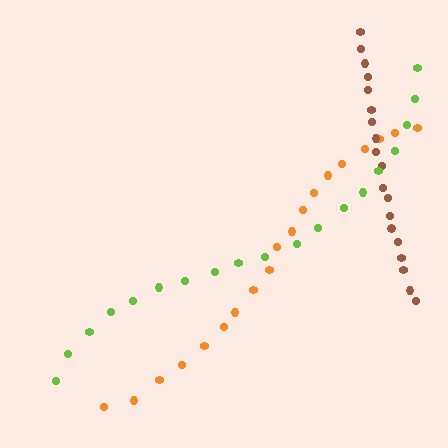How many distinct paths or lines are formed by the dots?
There are 3 distinct paths.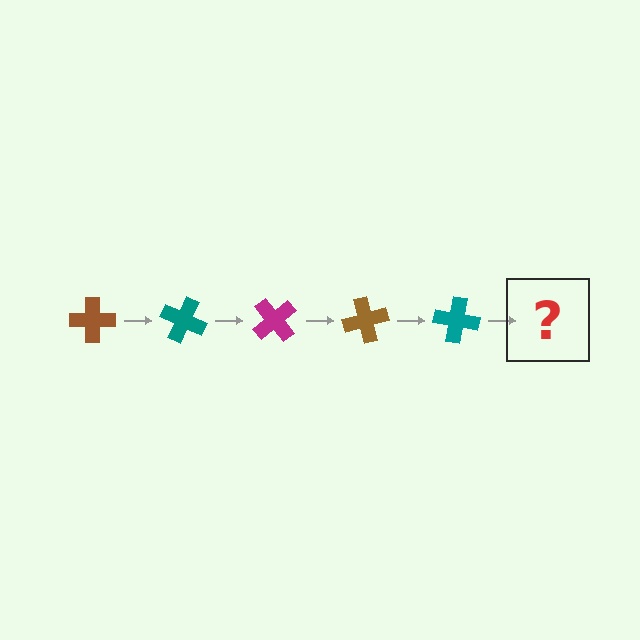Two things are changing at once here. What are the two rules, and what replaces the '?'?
The two rules are that it rotates 25 degrees each step and the color cycles through brown, teal, and magenta. The '?' should be a magenta cross, rotated 125 degrees from the start.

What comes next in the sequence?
The next element should be a magenta cross, rotated 125 degrees from the start.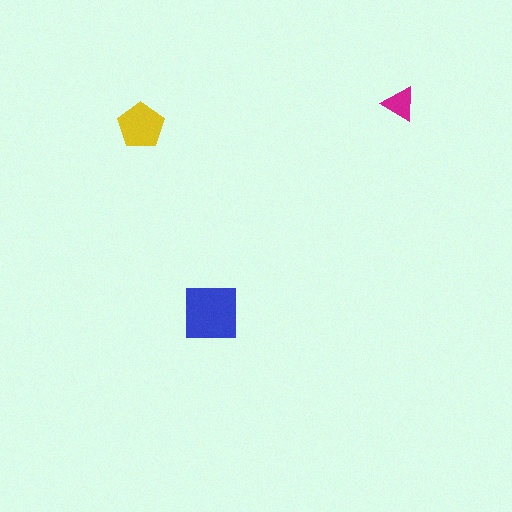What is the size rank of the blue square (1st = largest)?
1st.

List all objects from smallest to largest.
The magenta triangle, the yellow pentagon, the blue square.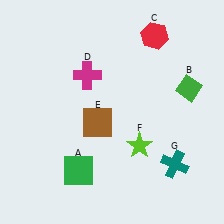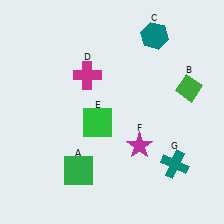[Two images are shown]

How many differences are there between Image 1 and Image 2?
There are 3 differences between the two images.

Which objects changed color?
C changed from red to teal. E changed from brown to green. F changed from lime to magenta.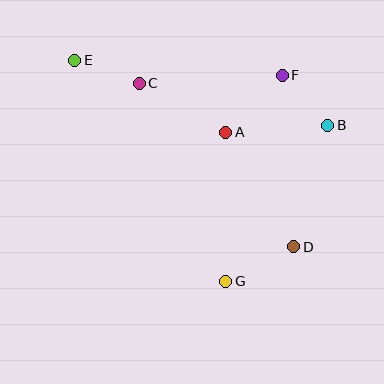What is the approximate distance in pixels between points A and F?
The distance between A and F is approximately 80 pixels.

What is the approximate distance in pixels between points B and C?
The distance between B and C is approximately 193 pixels.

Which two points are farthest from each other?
Points D and E are farthest from each other.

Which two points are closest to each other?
Points B and F are closest to each other.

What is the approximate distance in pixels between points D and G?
The distance between D and G is approximately 76 pixels.